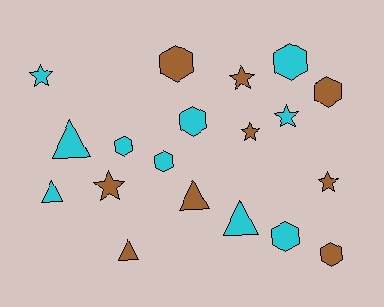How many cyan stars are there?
There are 2 cyan stars.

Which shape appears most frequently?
Hexagon, with 8 objects.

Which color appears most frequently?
Cyan, with 10 objects.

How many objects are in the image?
There are 19 objects.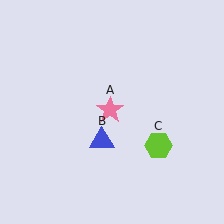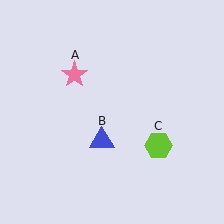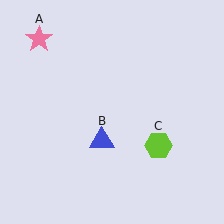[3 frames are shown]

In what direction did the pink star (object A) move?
The pink star (object A) moved up and to the left.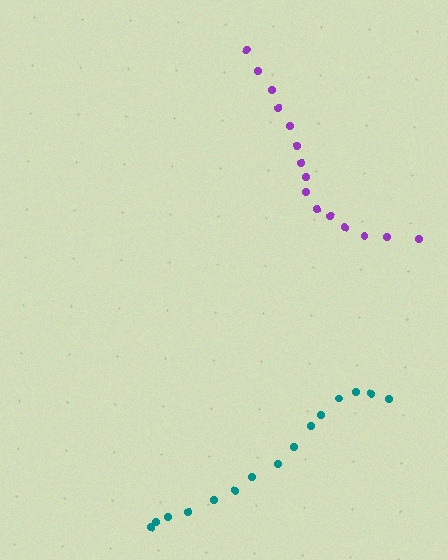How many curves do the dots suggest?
There are 2 distinct paths.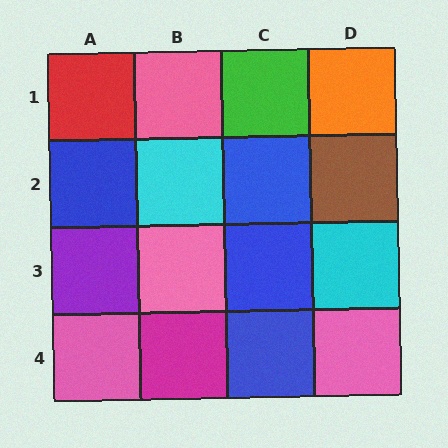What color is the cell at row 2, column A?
Blue.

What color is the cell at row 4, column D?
Pink.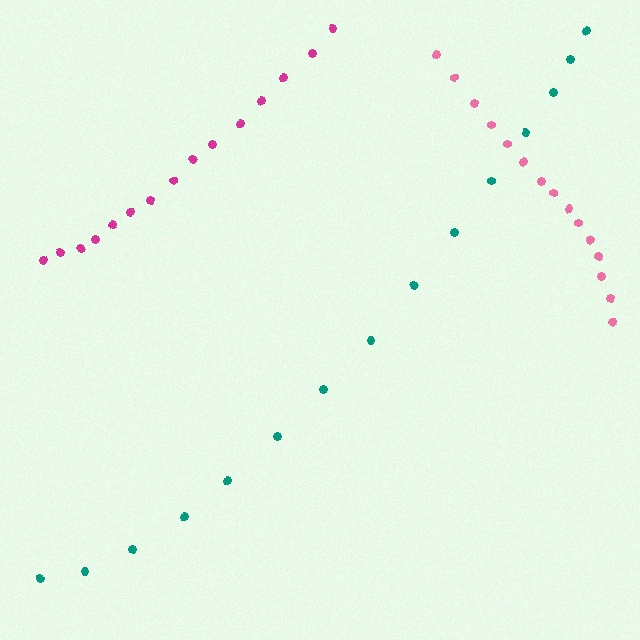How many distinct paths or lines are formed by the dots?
There are 3 distinct paths.